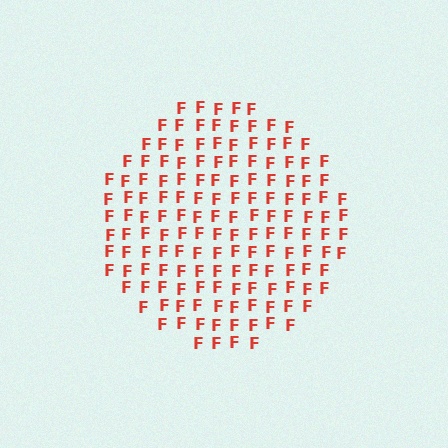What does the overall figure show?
The overall figure shows a circle.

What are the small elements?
The small elements are letter F's.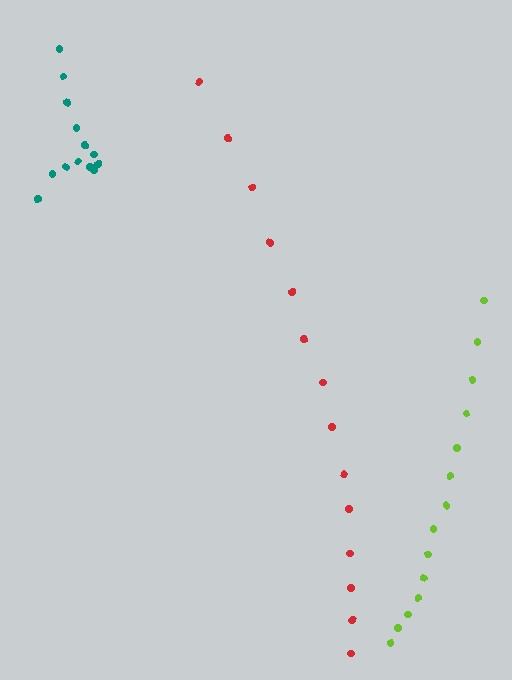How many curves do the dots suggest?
There are 3 distinct paths.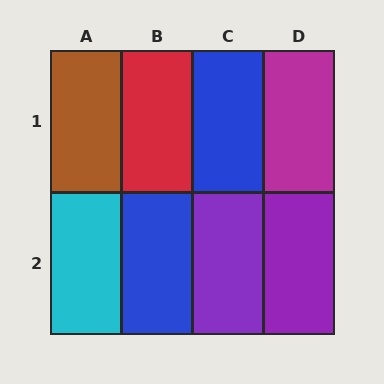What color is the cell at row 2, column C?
Purple.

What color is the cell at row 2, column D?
Purple.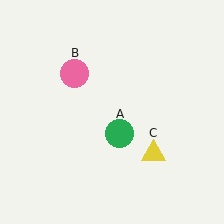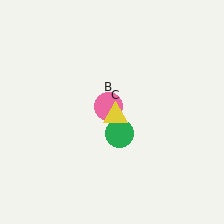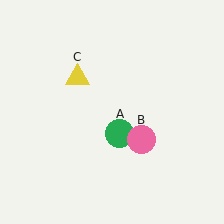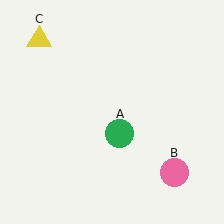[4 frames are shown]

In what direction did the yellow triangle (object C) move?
The yellow triangle (object C) moved up and to the left.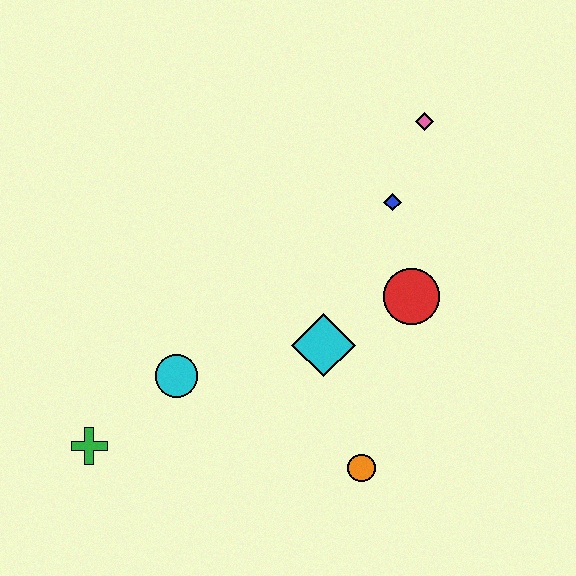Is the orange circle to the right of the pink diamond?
No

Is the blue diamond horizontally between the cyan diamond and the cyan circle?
No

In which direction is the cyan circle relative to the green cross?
The cyan circle is to the right of the green cross.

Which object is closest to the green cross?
The cyan circle is closest to the green cross.